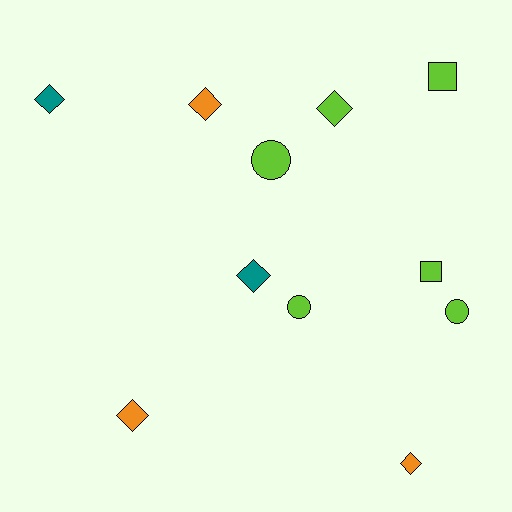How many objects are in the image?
There are 11 objects.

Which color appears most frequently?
Lime, with 6 objects.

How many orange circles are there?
There are no orange circles.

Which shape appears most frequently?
Diamond, with 6 objects.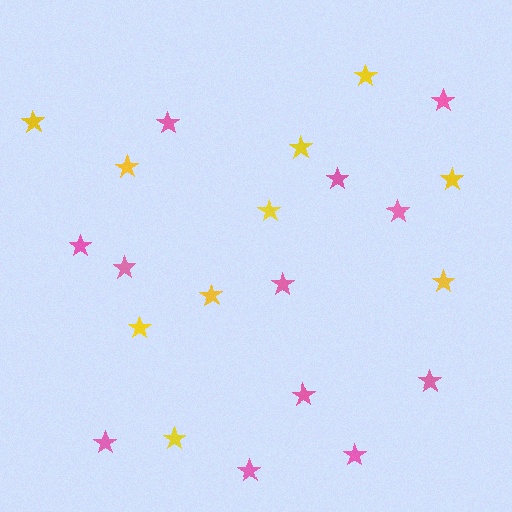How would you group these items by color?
There are 2 groups: one group of pink stars (12) and one group of yellow stars (10).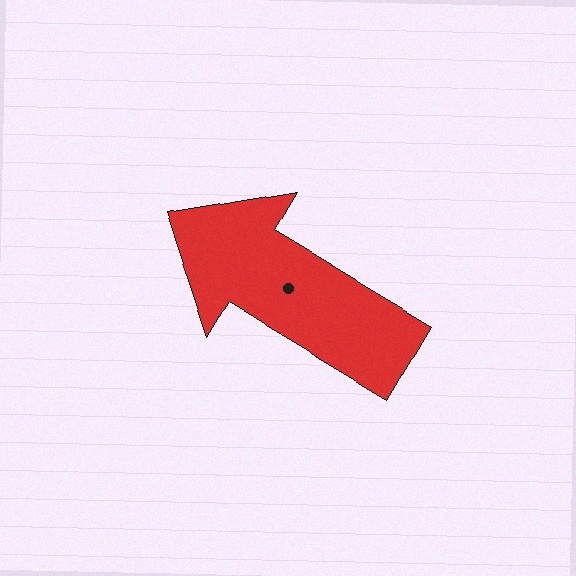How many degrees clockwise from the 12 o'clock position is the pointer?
Approximately 301 degrees.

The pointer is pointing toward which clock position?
Roughly 10 o'clock.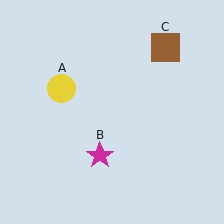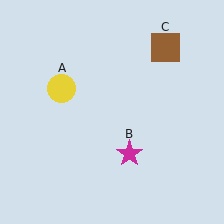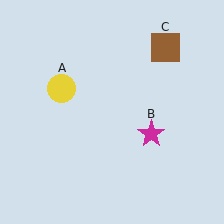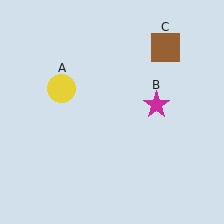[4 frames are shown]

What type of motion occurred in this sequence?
The magenta star (object B) rotated counterclockwise around the center of the scene.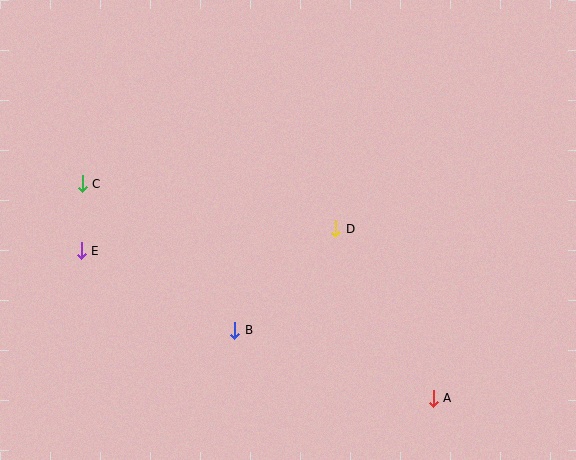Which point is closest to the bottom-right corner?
Point A is closest to the bottom-right corner.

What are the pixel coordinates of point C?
Point C is at (82, 184).